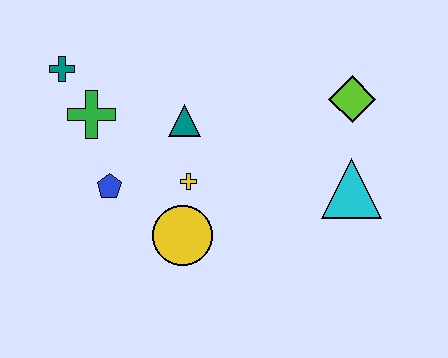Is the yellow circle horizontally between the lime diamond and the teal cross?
Yes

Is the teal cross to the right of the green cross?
No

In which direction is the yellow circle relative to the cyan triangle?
The yellow circle is to the left of the cyan triangle.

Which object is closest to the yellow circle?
The yellow cross is closest to the yellow circle.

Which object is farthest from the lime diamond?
The teal cross is farthest from the lime diamond.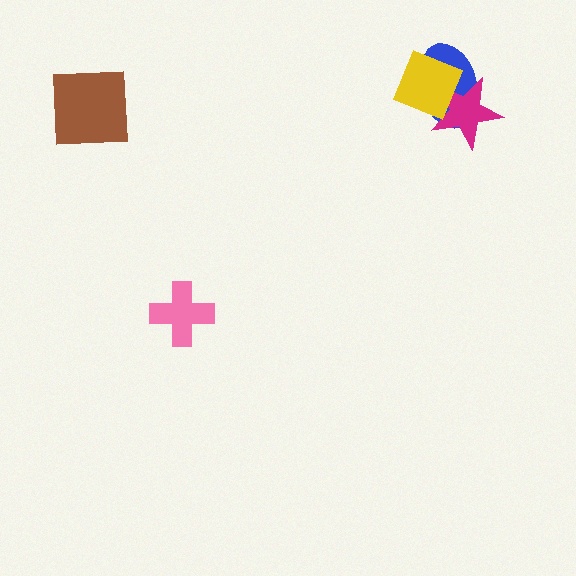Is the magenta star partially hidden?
Yes, it is partially covered by another shape.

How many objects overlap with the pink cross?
0 objects overlap with the pink cross.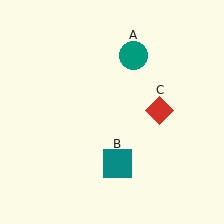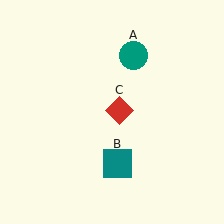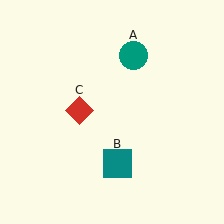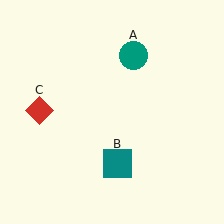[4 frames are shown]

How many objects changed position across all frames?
1 object changed position: red diamond (object C).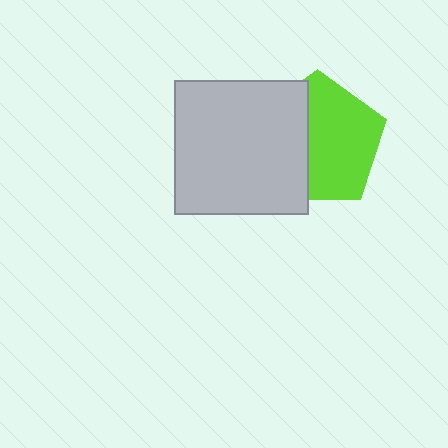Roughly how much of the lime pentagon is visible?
About half of it is visible (roughly 59%).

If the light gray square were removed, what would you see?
You would see the complete lime pentagon.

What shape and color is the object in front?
The object in front is a light gray square.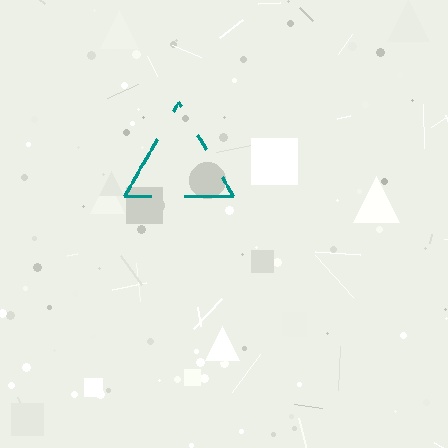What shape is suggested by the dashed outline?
The dashed outline suggests a triangle.